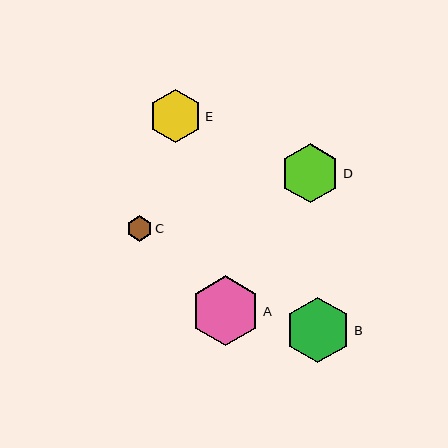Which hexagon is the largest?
Hexagon A is the largest with a size of approximately 70 pixels.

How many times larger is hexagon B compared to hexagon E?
Hexagon B is approximately 1.2 times the size of hexagon E.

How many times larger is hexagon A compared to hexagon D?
Hexagon A is approximately 1.2 times the size of hexagon D.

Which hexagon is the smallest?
Hexagon C is the smallest with a size of approximately 25 pixels.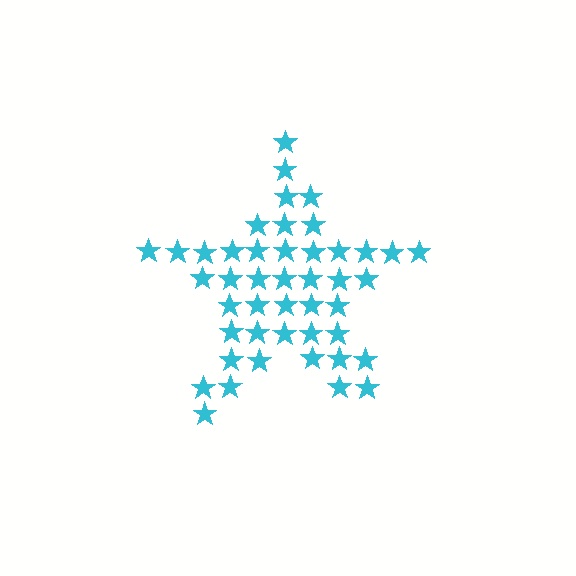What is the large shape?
The large shape is a star.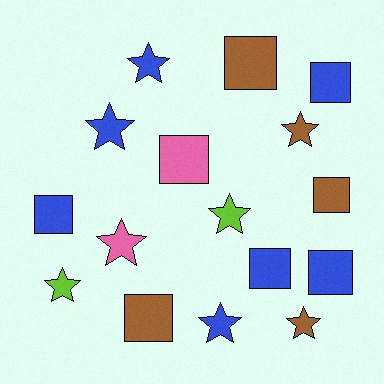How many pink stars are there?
There is 1 pink star.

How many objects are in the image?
There are 16 objects.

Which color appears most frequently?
Blue, with 7 objects.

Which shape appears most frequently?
Star, with 8 objects.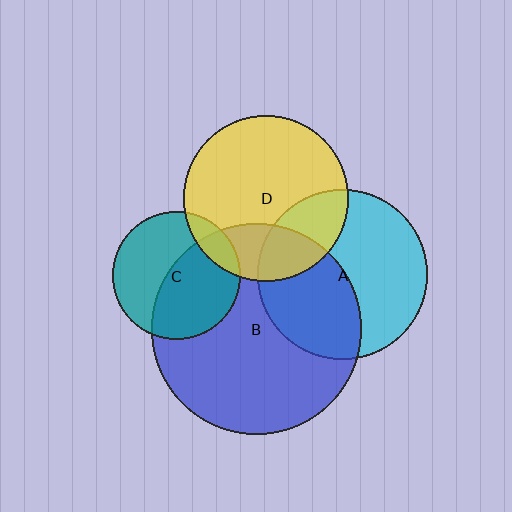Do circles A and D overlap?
Yes.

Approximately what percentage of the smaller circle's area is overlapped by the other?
Approximately 25%.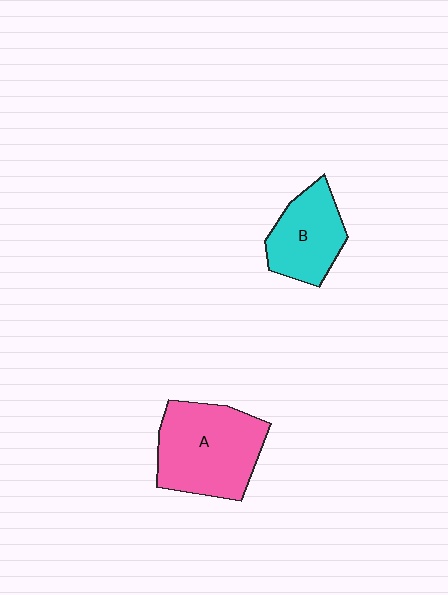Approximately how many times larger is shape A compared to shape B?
Approximately 1.5 times.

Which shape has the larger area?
Shape A (pink).